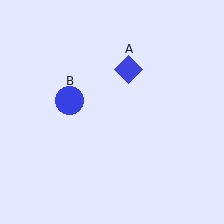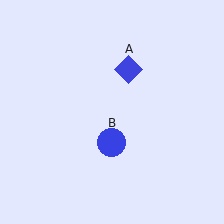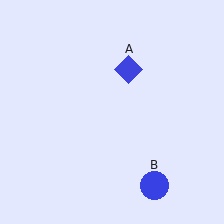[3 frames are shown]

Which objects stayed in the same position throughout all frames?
Blue diamond (object A) remained stationary.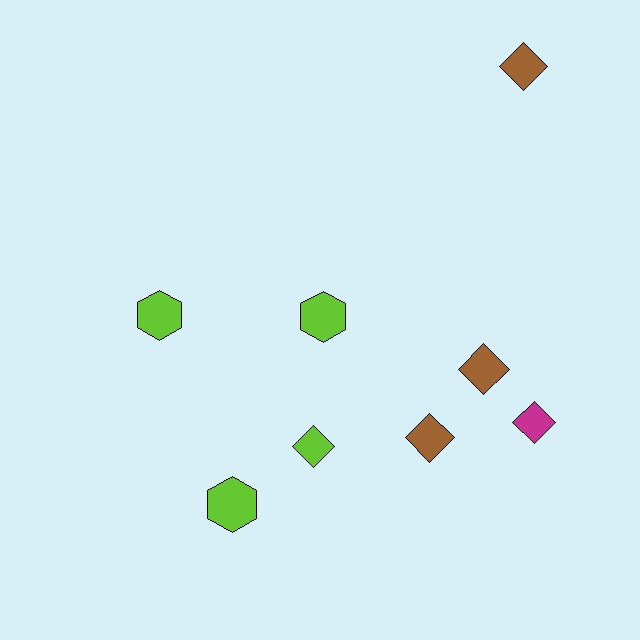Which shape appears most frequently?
Diamond, with 5 objects.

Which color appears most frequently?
Lime, with 4 objects.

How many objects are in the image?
There are 8 objects.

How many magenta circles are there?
There are no magenta circles.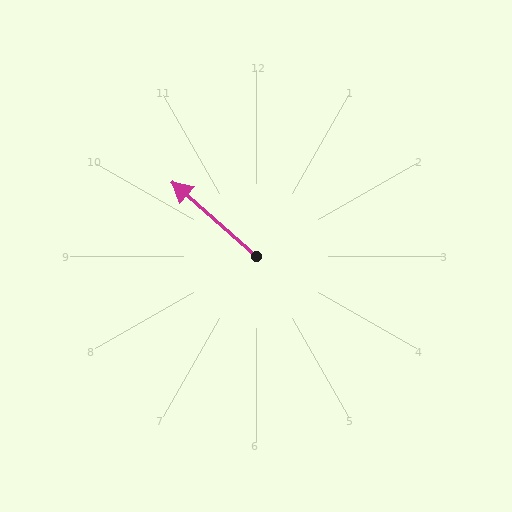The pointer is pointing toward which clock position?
Roughly 10 o'clock.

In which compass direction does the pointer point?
Northwest.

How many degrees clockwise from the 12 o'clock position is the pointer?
Approximately 311 degrees.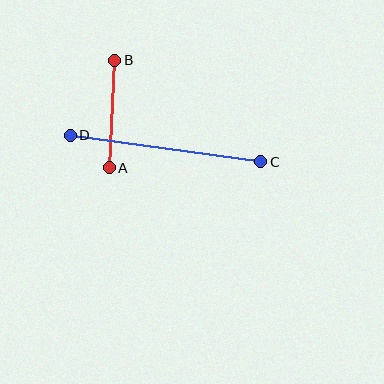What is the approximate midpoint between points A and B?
The midpoint is at approximately (112, 114) pixels.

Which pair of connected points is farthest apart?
Points C and D are farthest apart.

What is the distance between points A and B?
The distance is approximately 107 pixels.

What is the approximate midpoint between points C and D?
The midpoint is at approximately (165, 148) pixels.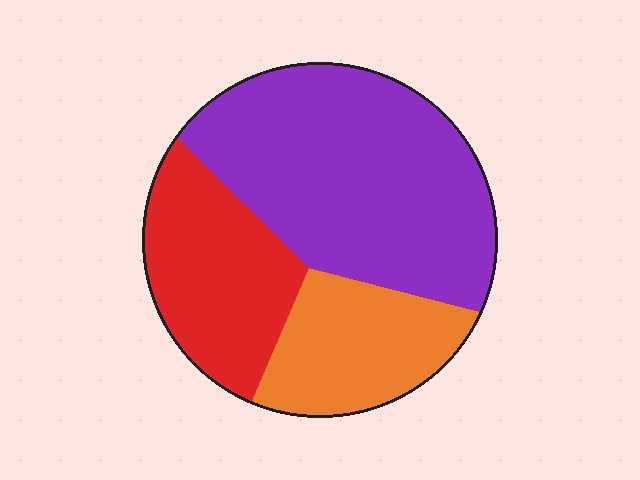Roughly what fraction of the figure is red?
Red takes up about one quarter (1/4) of the figure.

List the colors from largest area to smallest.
From largest to smallest: purple, red, orange.